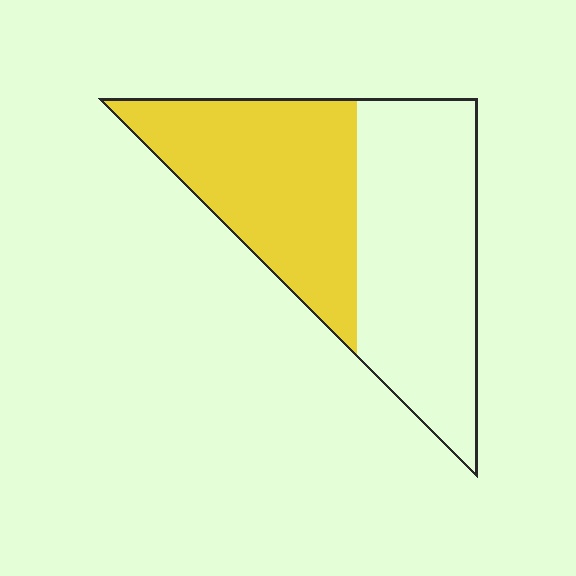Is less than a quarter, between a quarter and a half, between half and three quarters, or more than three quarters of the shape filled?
Between a quarter and a half.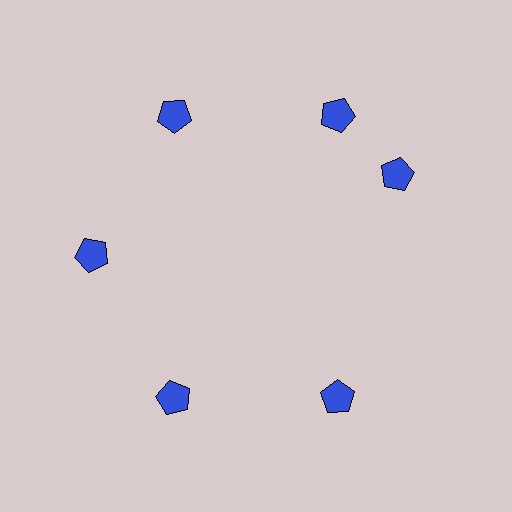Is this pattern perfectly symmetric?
No. The 6 blue pentagons are arranged in a ring, but one element near the 3 o'clock position is rotated out of alignment along the ring, breaking the 6-fold rotational symmetry.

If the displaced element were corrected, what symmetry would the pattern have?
It would have 6-fold rotational symmetry — the pattern would map onto itself every 60 degrees.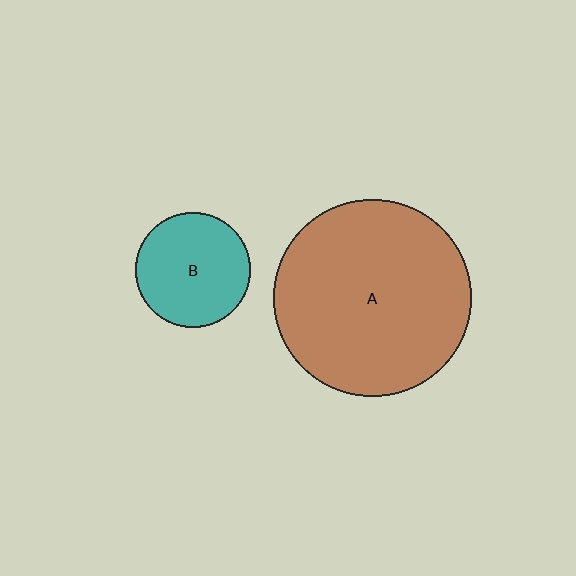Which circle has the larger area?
Circle A (brown).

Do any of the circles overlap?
No, none of the circles overlap.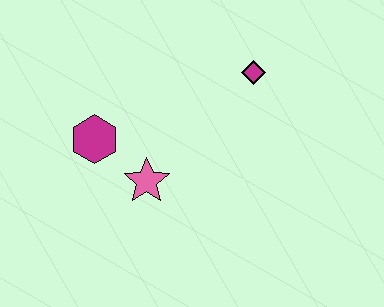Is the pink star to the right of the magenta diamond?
No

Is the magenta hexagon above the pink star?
Yes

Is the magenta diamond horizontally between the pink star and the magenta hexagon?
No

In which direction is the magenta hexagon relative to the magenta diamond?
The magenta hexagon is to the left of the magenta diamond.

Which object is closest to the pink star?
The magenta hexagon is closest to the pink star.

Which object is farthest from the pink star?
The magenta diamond is farthest from the pink star.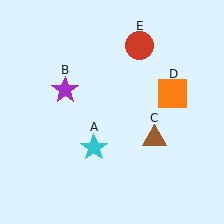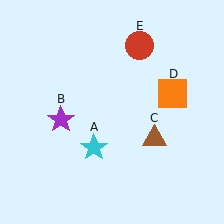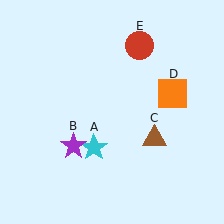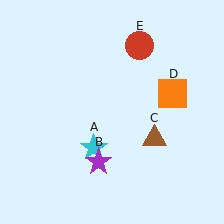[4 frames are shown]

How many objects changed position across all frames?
1 object changed position: purple star (object B).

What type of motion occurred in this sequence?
The purple star (object B) rotated counterclockwise around the center of the scene.